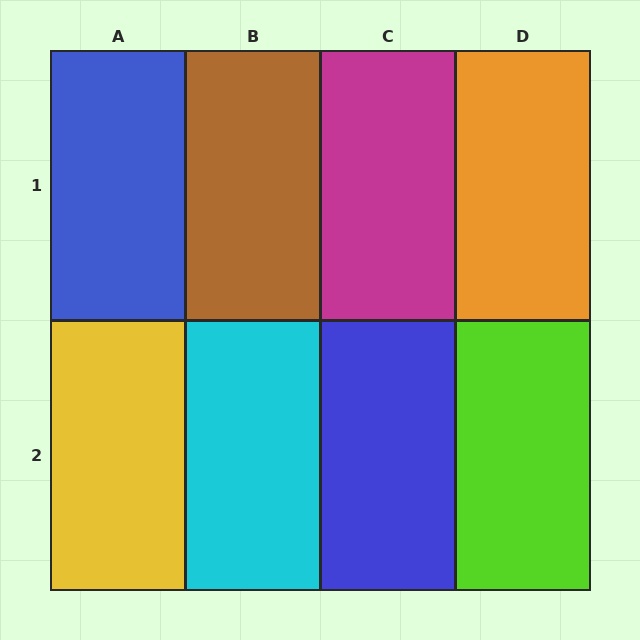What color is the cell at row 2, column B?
Cyan.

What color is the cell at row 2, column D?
Lime.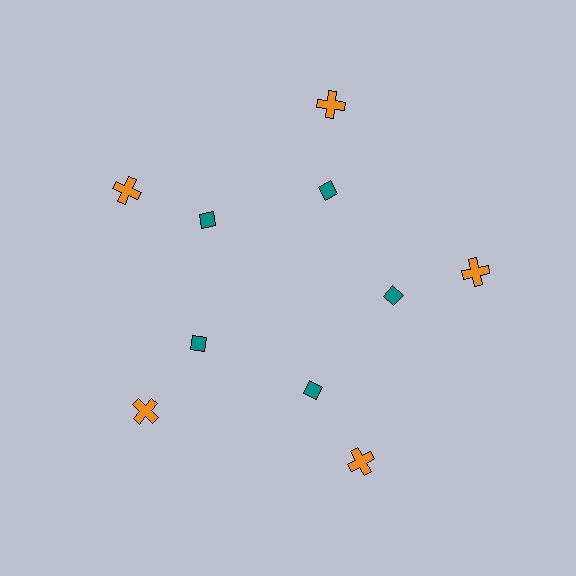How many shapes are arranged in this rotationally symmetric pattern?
There are 10 shapes, arranged in 5 groups of 2.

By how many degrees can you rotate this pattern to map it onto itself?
The pattern maps onto itself every 72 degrees of rotation.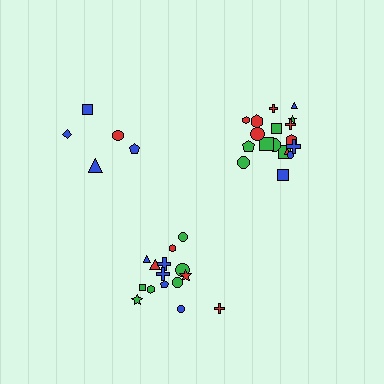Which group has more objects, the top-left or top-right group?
The top-right group.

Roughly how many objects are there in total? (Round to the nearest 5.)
Roughly 40 objects in total.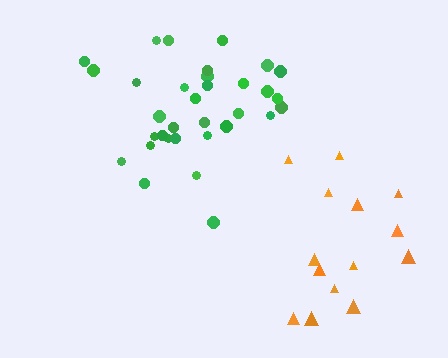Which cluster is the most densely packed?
Green.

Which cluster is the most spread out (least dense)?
Orange.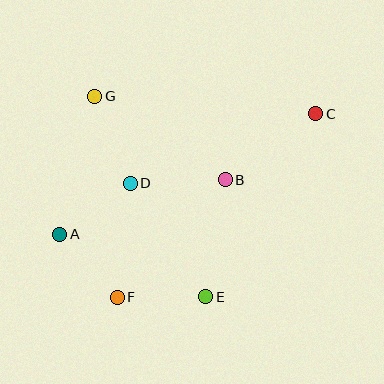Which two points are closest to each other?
Points A and F are closest to each other.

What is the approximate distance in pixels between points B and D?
The distance between B and D is approximately 95 pixels.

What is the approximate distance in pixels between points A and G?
The distance between A and G is approximately 142 pixels.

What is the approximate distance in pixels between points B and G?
The distance between B and G is approximately 155 pixels.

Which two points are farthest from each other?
Points A and C are farthest from each other.